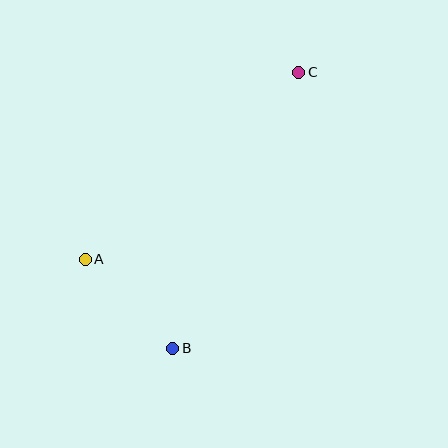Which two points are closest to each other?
Points A and B are closest to each other.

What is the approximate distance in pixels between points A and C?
The distance between A and C is approximately 284 pixels.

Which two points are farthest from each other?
Points B and C are farthest from each other.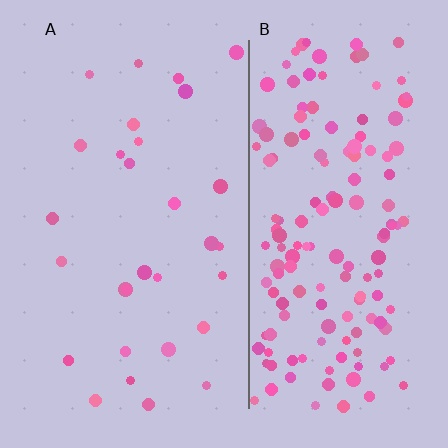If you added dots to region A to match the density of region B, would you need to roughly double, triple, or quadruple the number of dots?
Approximately quadruple.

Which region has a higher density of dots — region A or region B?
B (the right).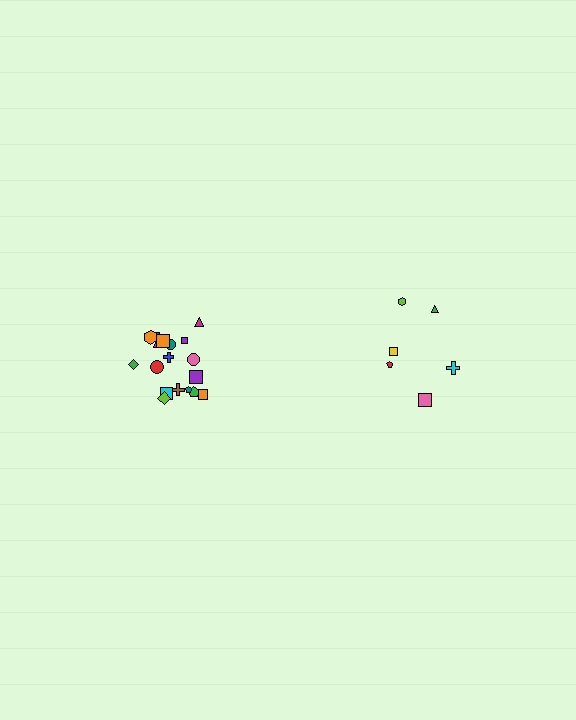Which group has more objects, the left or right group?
The left group.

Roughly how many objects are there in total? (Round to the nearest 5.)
Roughly 25 objects in total.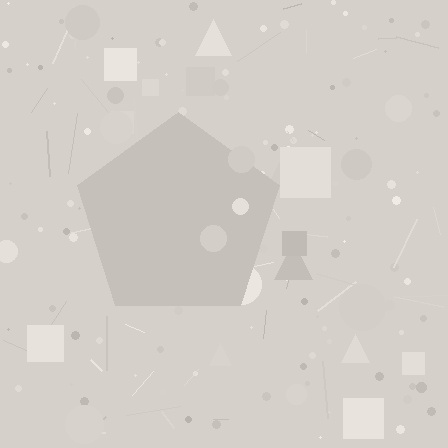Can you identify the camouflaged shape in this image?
The camouflaged shape is a pentagon.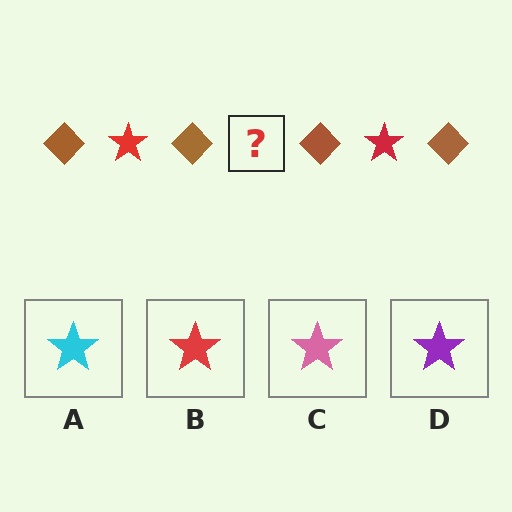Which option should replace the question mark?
Option B.